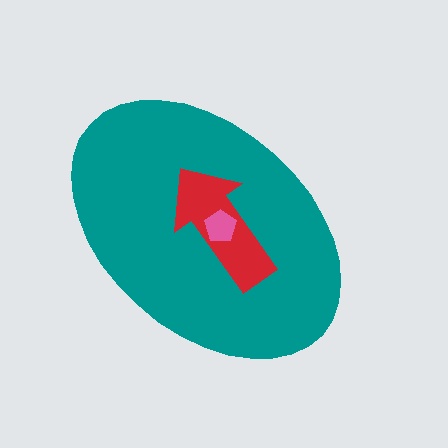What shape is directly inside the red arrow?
The pink pentagon.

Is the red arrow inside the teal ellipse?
Yes.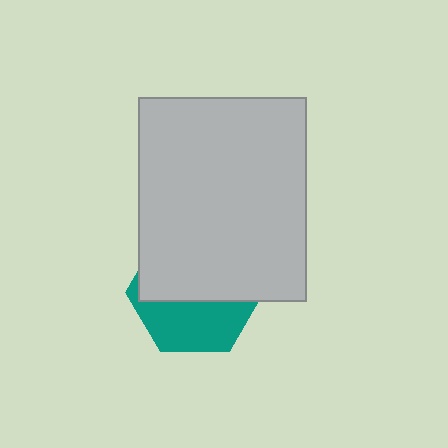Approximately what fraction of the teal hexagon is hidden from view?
Roughly 59% of the teal hexagon is hidden behind the light gray rectangle.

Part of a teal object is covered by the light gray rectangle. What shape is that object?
It is a hexagon.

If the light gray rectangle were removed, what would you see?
You would see the complete teal hexagon.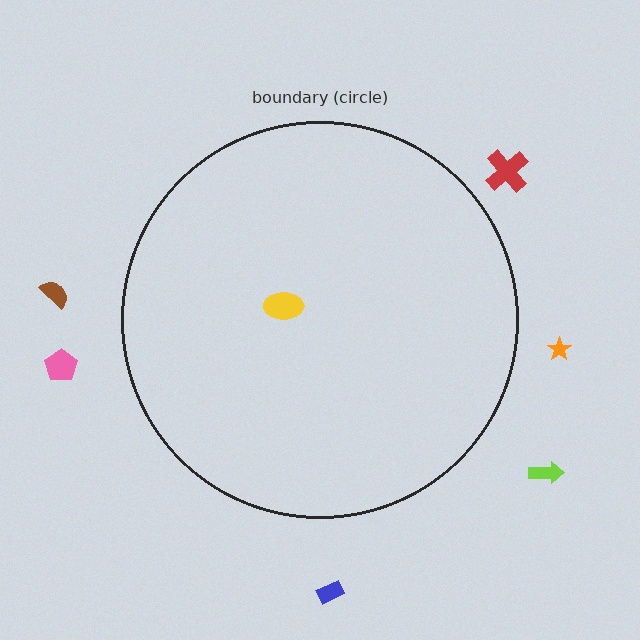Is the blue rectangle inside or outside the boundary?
Outside.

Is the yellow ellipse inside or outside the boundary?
Inside.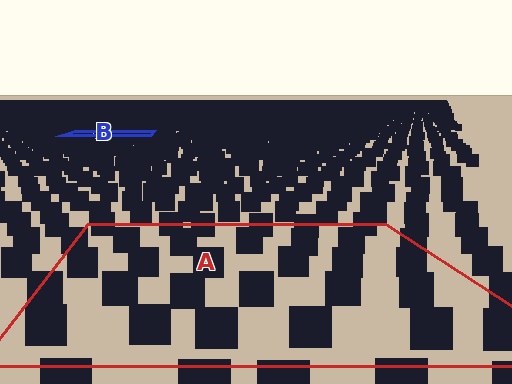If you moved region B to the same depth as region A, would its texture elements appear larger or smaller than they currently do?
They would appear larger. At a closer depth, the same texture elements are projected at a bigger on-screen size.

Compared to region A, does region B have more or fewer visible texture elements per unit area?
Region B has more texture elements per unit area — they are packed more densely because it is farther away.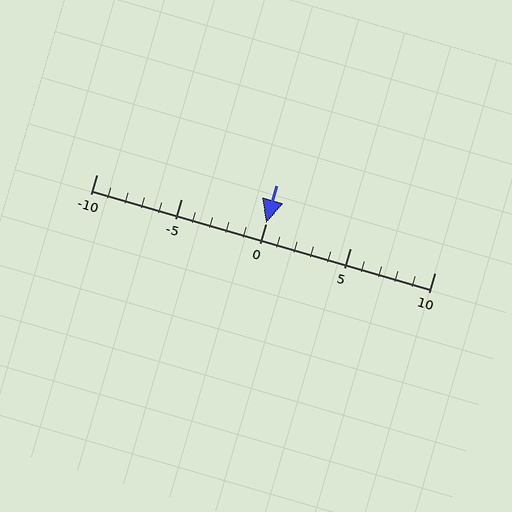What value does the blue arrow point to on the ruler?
The blue arrow points to approximately 0.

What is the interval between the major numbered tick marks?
The major tick marks are spaced 5 units apart.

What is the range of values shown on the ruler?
The ruler shows values from -10 to 10.